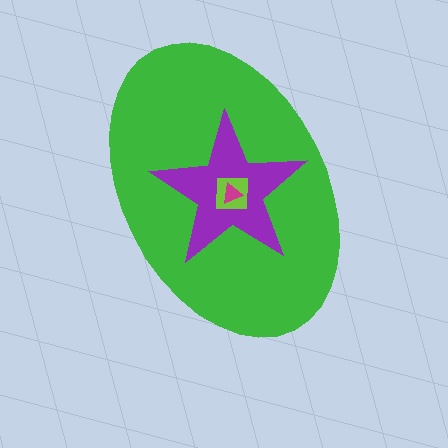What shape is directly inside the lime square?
The magenta triangle.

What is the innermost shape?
The magenta triangle.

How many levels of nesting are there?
4.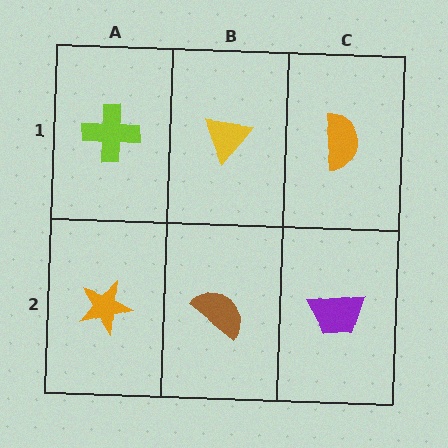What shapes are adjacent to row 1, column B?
A brown semicircle (row 2, column B), a lime cross (row 1, column A), an orange semicircle (row 1, column C).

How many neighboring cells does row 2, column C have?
2.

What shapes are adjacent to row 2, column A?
A lime cross (row 1, column A), a brown semicircle (row 2, column B).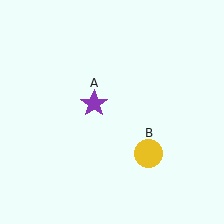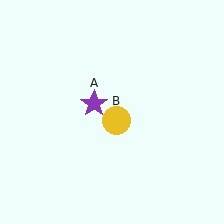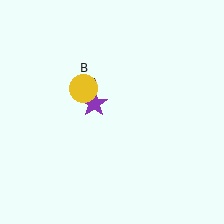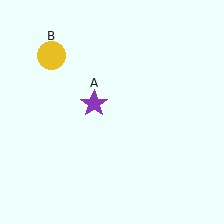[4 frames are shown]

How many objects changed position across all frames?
1 object changed position: yellow circle (object B).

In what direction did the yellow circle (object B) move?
The yellow circle (object B) moved up and to the left.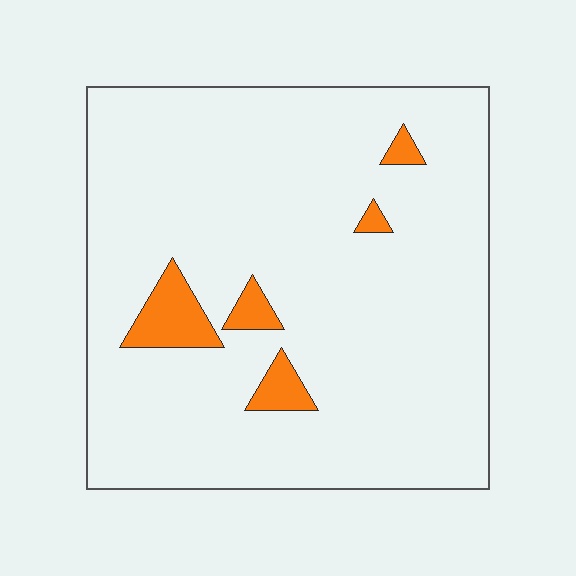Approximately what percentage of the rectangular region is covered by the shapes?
Approximately 5%.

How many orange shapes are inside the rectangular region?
5.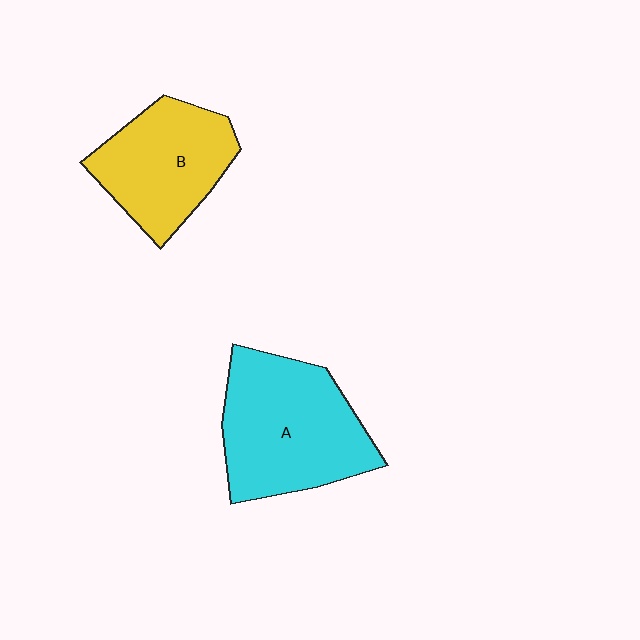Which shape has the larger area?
Shape A (cyan).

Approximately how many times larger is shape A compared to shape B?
Approximately 1.3 times.